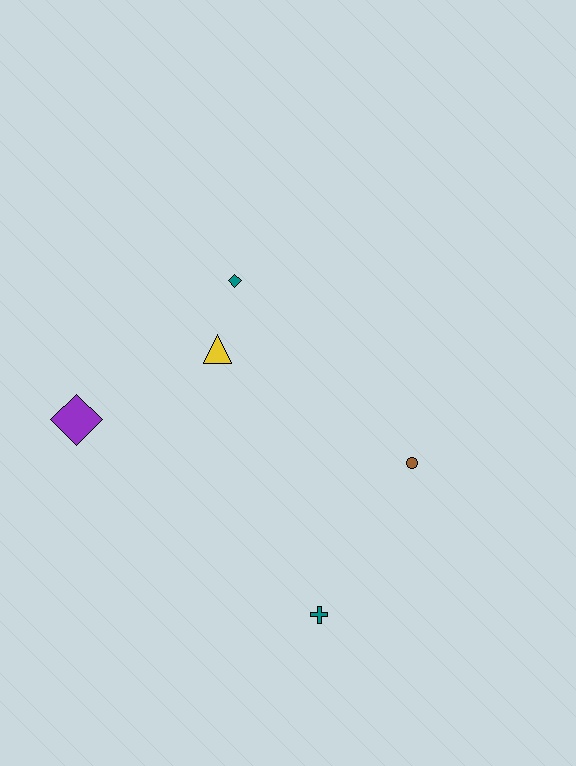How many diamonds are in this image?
There are 2 diamonds.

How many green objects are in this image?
There are no green objects.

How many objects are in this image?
There are 5 objects.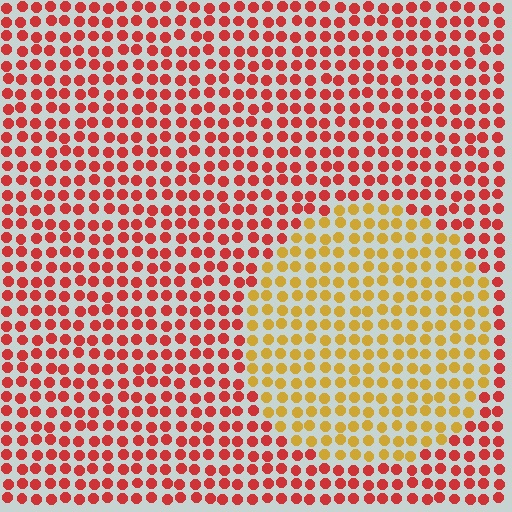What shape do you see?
I see a circle.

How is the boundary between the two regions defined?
The boundary is defined purely by a slight shift in hue (about 46 degrees). Spacing, size, and orientation are identical on both sides.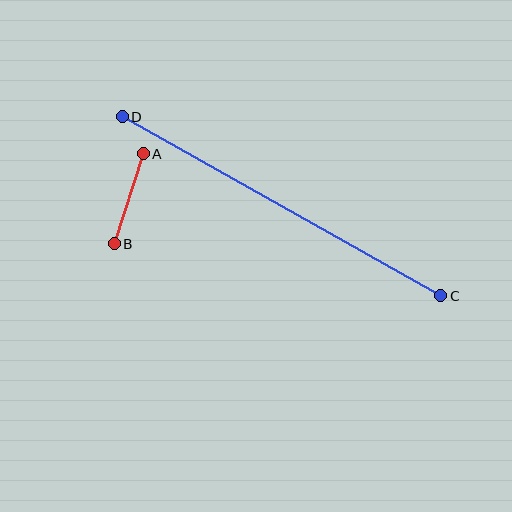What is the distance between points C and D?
The distance is approximately 365 pixels.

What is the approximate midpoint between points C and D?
The midpoint is at approximately (282, 206) pixels.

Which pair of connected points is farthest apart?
Points C and D are farthest apart.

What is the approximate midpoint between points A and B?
The midpoint is at approximately (129, 199) pixels.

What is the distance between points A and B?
The distance is approximately 95 pixels.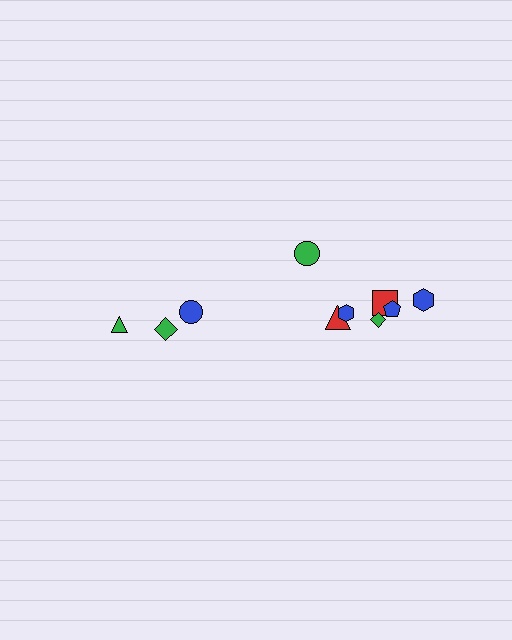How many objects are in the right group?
There are 7 objects.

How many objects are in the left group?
There are 3 objects.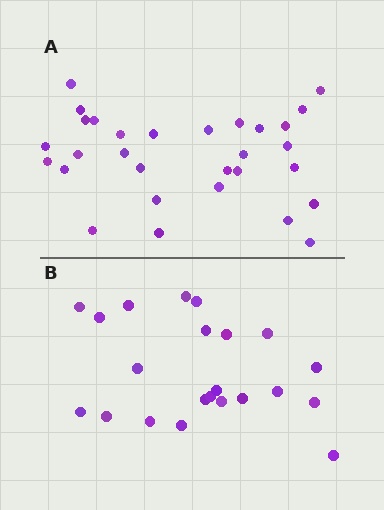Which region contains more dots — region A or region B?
Region A (the top region) has more dots.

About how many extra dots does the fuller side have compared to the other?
Region A has roughly 8 or so more dots than region B.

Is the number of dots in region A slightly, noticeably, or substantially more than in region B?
Region A has noticeably more, but not dramatically so. The ratio is roughly 1.4 to 1.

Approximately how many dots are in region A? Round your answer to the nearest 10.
About 30 dots.